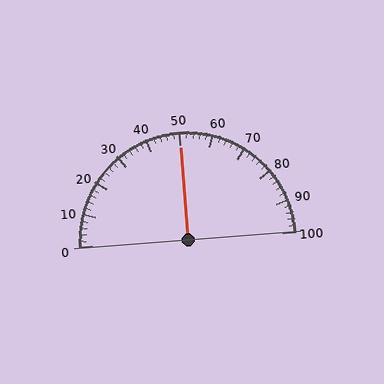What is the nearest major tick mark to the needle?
The nearest major tick mark is 50.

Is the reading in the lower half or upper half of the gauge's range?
The reading is in the upper half of the range (0 to 100).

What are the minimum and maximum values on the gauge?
The gauge ranges from 0 to 100.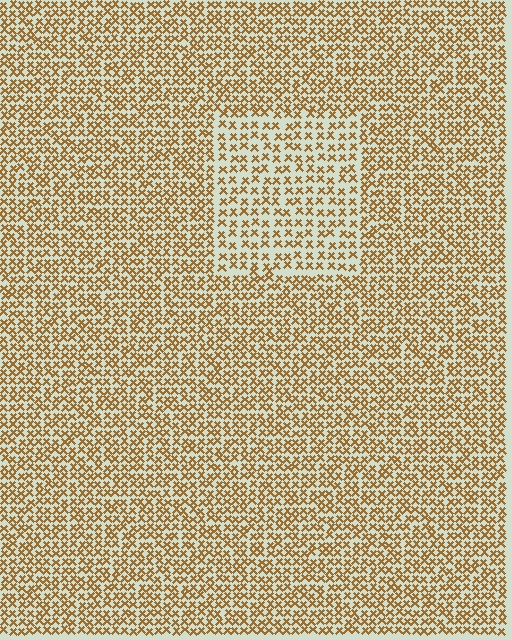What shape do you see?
I see a rectangle.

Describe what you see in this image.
The image contains small brown elements arranged at two different densities. A rectangle-shaped region is visible where the elements are less densely packed than the surrounding area.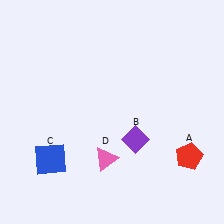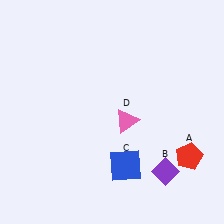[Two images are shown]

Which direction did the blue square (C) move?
The blue square (C) moved right.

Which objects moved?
The objects that moved are: the purple diamond (B), the blue square (C), the pink triangle (D).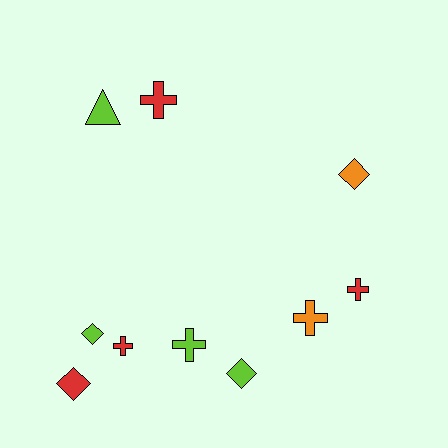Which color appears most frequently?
Red, with 4 objects.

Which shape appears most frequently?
Cross, with 5 objects.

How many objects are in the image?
There are 10 objects.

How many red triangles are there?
There are no red triangles.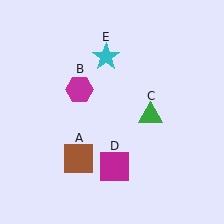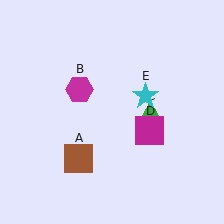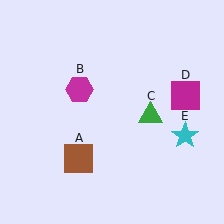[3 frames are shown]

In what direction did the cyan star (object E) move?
The cyan star (object E) moved down and to the right.